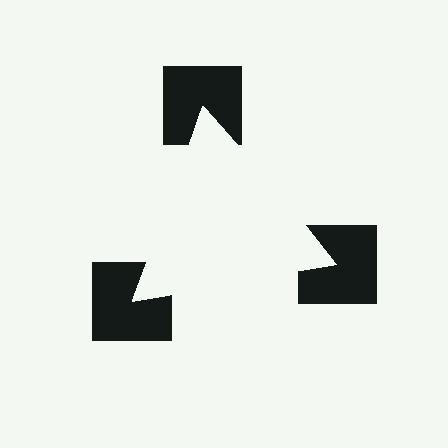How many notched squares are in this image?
There are 3 — one at each vertex of the illusory triangle.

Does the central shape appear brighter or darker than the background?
It typically appears slightly brighter than the background, even though no actual brightness change is drawn.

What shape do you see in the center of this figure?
An illusory triangle — its edges are inferred from the aligned wedge cuts in the notched squares, not physically drawn.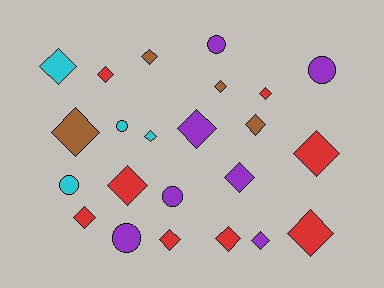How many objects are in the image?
There are 23 objects.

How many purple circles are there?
There are 4 purple circles.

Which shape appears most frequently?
Diamond, with 17 objects.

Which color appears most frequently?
Red, with 8 objects.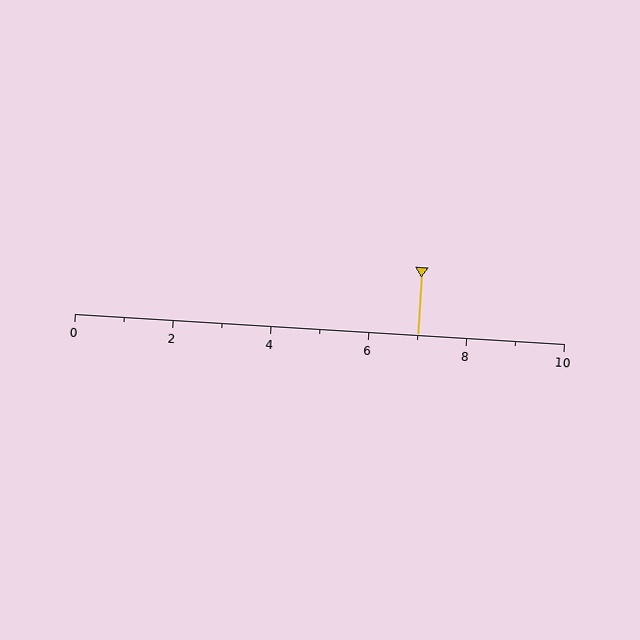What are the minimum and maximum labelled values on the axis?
The axis runs from 0 to 10.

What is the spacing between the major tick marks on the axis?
The major ticks are spaced 2 apart.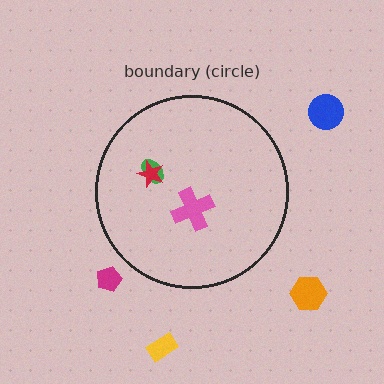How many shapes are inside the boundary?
3 inside, 4 outside.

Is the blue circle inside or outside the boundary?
Outside.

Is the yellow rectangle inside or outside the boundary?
Outside.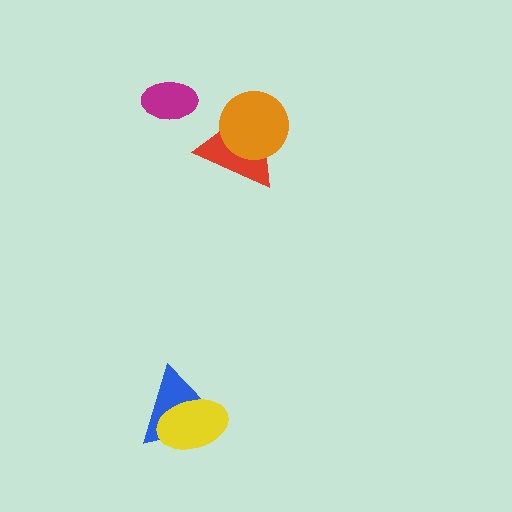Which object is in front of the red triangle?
The orange circle is in front of the red triangle.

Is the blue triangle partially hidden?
Yes, it is partially covered by another shape.